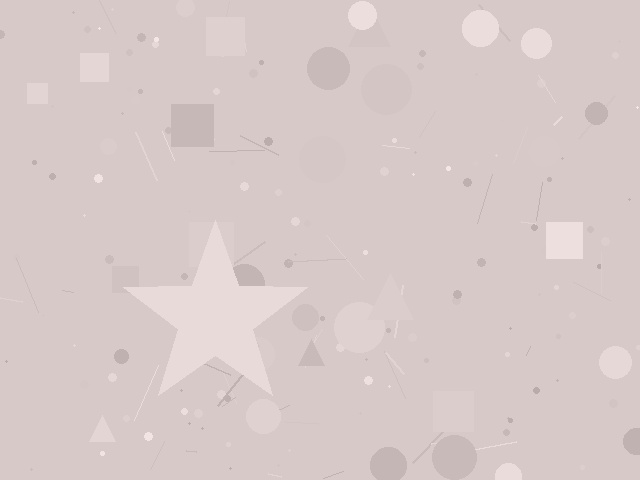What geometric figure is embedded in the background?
A star is embedded in the background.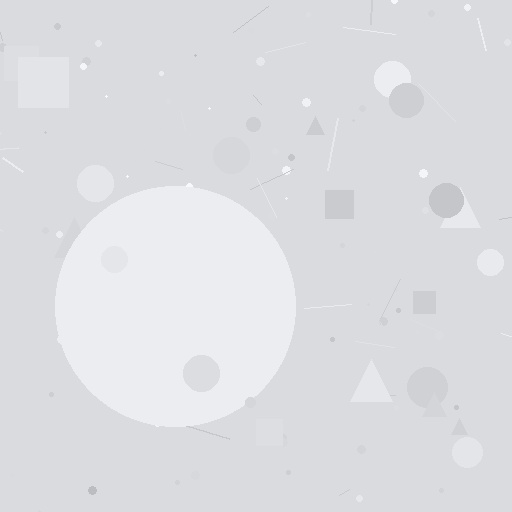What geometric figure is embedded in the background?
A circle is embedded in the background.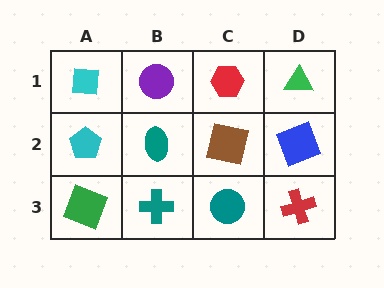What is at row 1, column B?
A purple circle.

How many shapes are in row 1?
4 shapes.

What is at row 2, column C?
A brown square.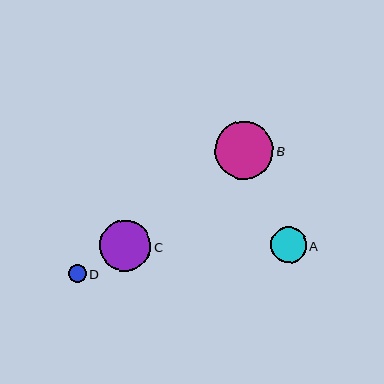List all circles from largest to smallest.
From largest to smallest: B, C, A, D.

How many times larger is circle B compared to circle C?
Circle B is approximately 1.1 times the size of circle C.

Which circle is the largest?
Circle B is the largest with a size of approximately 58 pixels.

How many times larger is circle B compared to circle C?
Circle B is approximately 1.1 times the size of circle C.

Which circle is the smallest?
Circle D is the smallest with a size of approximately 18 pixels.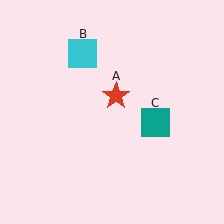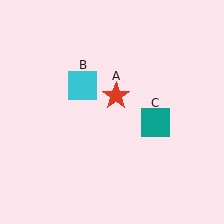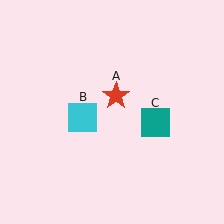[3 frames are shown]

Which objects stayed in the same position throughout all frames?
Red star (object A) and teal square (object C) remained stationary.